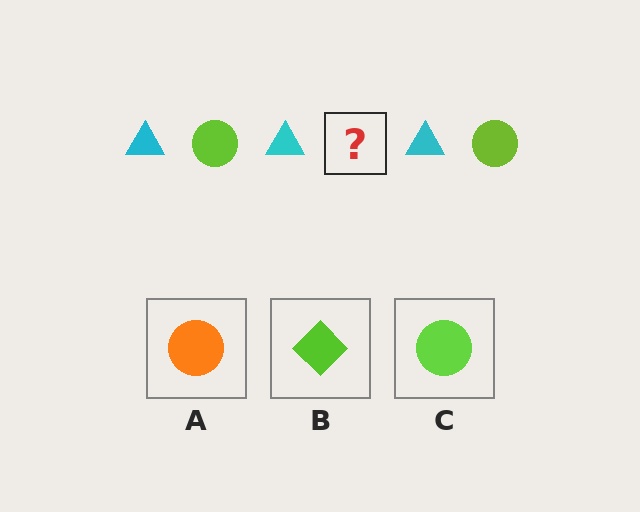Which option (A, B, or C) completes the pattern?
C.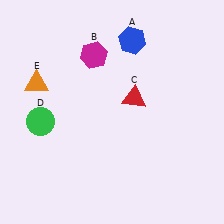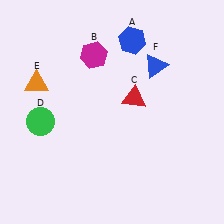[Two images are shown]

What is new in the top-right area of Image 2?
A blue triangle (F) was added in the top-right area of Image 2.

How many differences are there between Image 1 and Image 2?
There is 1 difference between the two images.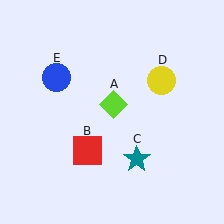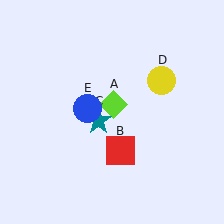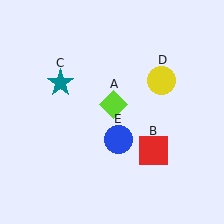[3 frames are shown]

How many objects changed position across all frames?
3 objects changed position: red square (object B), teal star (object C), blue circle (object E).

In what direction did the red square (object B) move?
The red square (object B) moved right.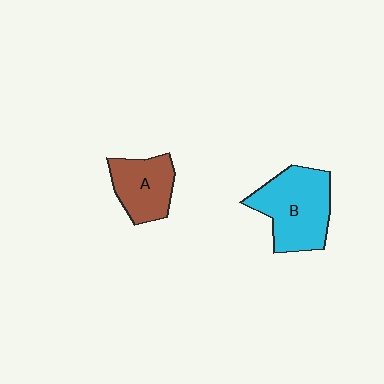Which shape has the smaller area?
Shape A (brown).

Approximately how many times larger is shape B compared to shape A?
Approximately 1.5 times.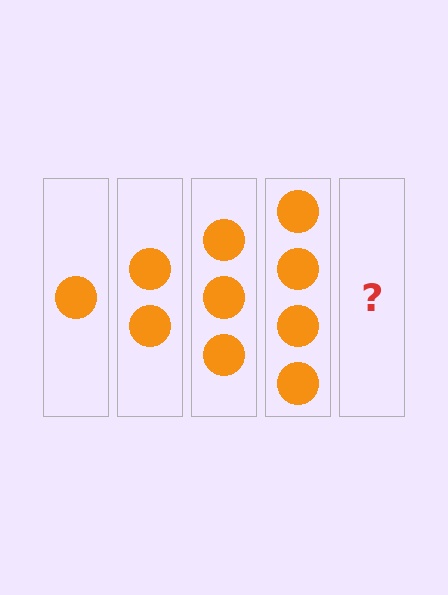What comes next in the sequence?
The next element should be 5 circles.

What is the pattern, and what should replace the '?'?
The pattern is that each step adds one more circle. The '?' should be 5 circles.